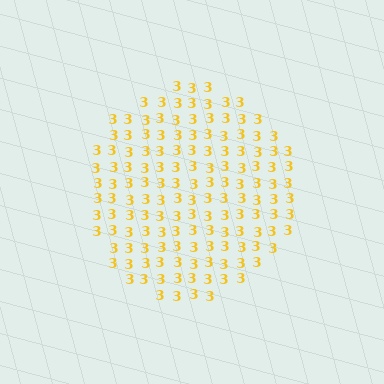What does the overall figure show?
The overall figure shows a circle.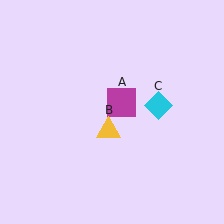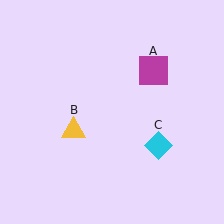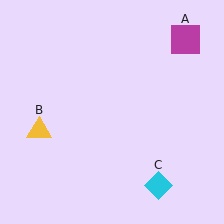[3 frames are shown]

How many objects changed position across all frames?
3 objects changed position: magenta square (object A), yellow triangle (object B), cyan diamond (object C).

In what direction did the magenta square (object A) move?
The magenta square (object A) moved up and to the right.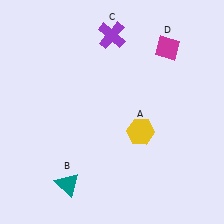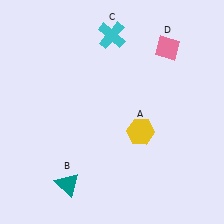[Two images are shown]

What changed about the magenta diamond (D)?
In Image 1, D is magenta. In Image 2, it changed to pink.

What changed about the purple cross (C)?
In Image 1, C is purple. In Image 2, it changed to cyan.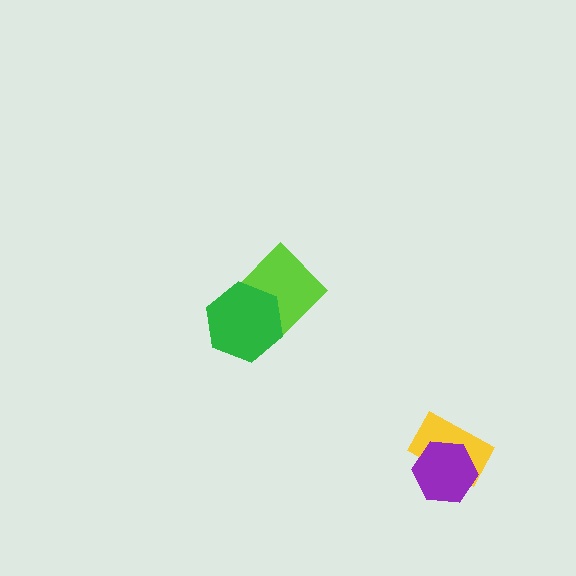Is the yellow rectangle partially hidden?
Yes, it is partially covered by another shape.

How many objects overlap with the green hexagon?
1 object overlaps with the green hexagon.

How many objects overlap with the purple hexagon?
1 object overlaps with the purple hexagon.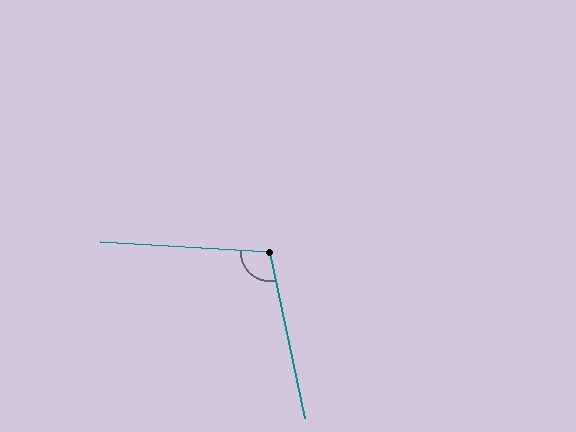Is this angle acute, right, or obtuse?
It is obtuse.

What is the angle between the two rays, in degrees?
Approximately 105 degrees.